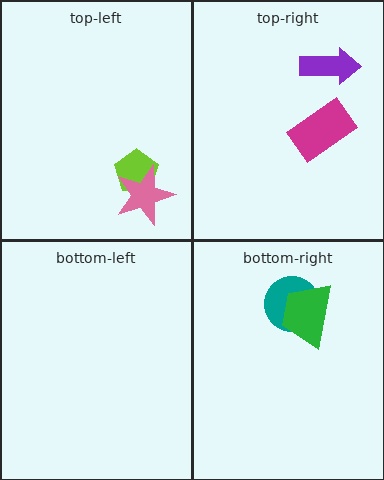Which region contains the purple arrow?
The top-right region.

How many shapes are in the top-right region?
2.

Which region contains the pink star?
The top-left region.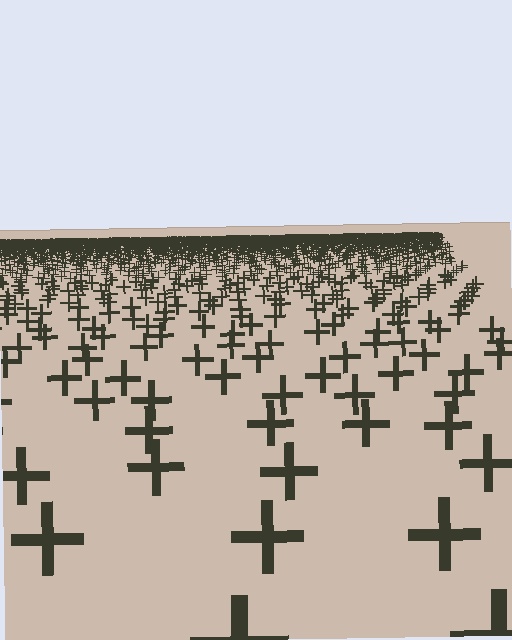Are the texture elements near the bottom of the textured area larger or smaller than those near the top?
Larger. Near the bottom, elements are closer to the viewer and appear at a bigger on-screen size.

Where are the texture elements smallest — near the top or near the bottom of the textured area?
Near the top.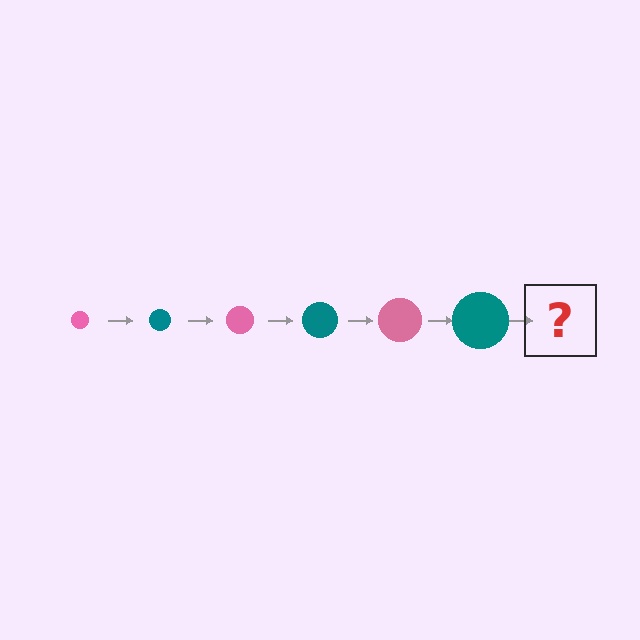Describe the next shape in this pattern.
It should be a pink circle, larger than the previous one.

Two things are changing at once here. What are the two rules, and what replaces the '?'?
The two rules are that the circle grows larger each step and the color cycles through pink and teal. The '?' should be a pink circle, larger than the previous one.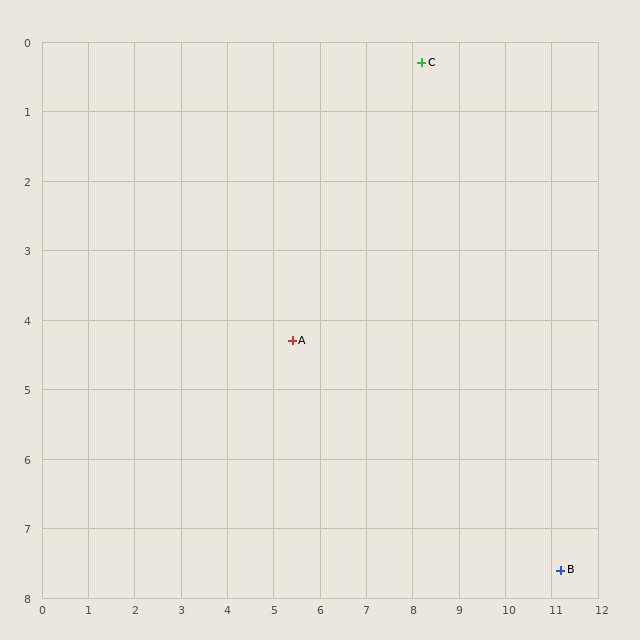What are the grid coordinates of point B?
Point B is at approximately (11.2, 7.6).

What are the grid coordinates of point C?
Point C is at approximately (8.2, 0.3).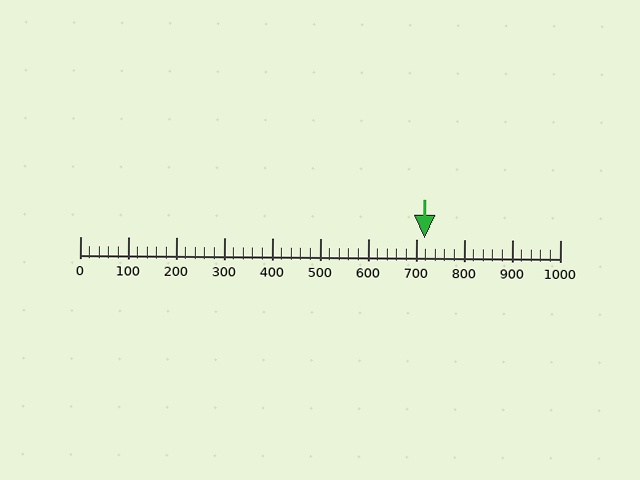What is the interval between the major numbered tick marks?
The major tick marks are spaced 100 units apart.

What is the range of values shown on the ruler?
The ruler shows values from 0 to 1000.